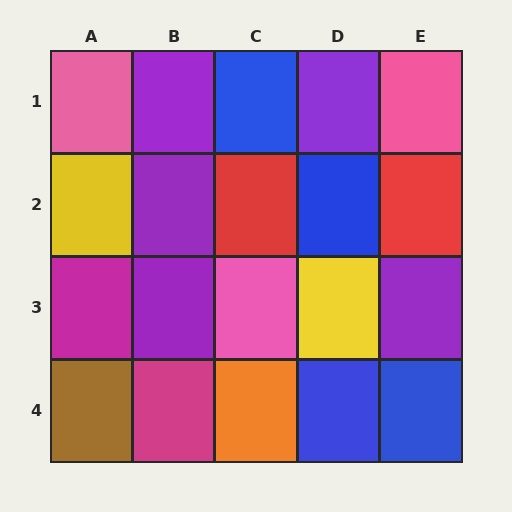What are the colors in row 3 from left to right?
Magenta, purple, pink, yellow, purple.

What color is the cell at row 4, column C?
Orange.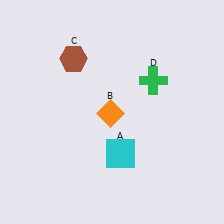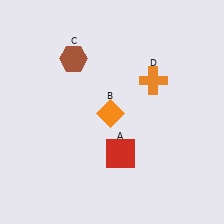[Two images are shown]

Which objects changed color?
A changed from cyan to red. D changed from green to orange.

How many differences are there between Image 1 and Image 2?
There are 2 differences between the two images.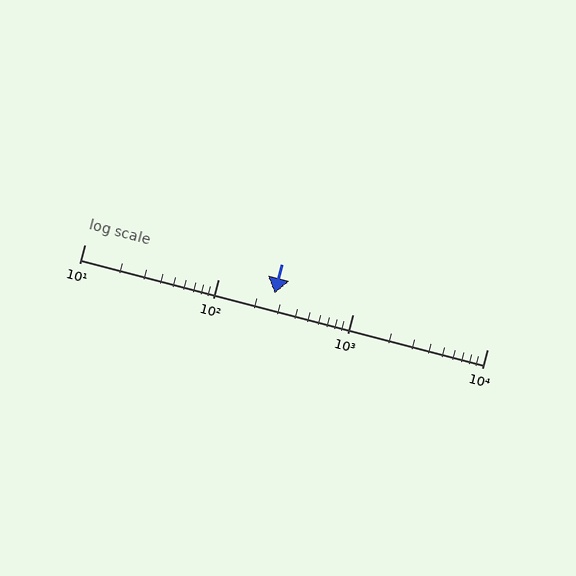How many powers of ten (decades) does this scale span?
The scale spans 3 decades, from 10 to 10000.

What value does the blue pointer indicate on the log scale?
The pointer indicates approximately 260.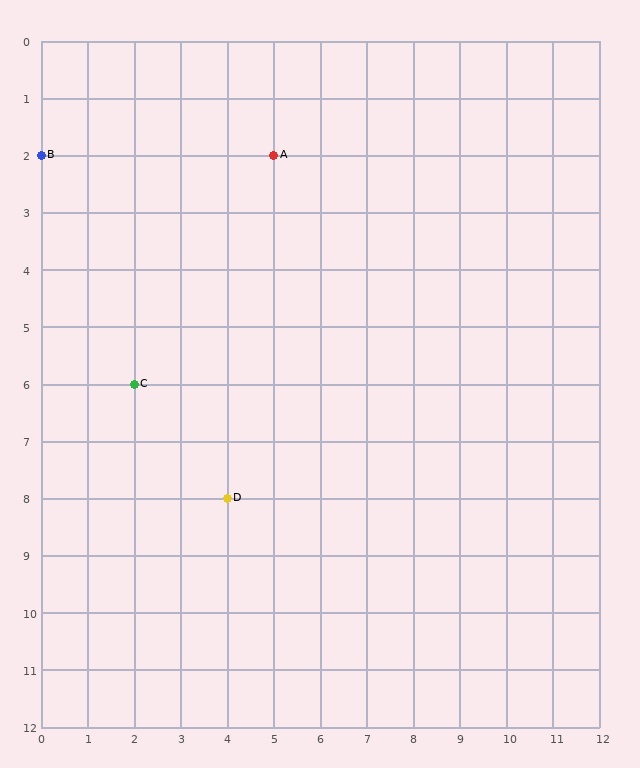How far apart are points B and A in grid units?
Points B and A are 5 columns apart.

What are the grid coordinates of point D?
Point D is at grid coordinates (4, 8).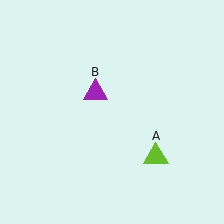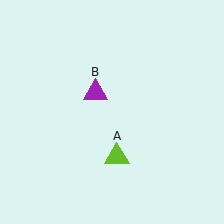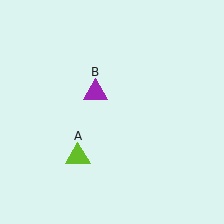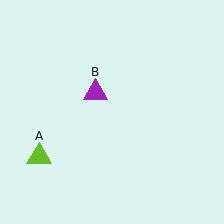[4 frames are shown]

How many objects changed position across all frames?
1 object changed position: lime triangle (object A).